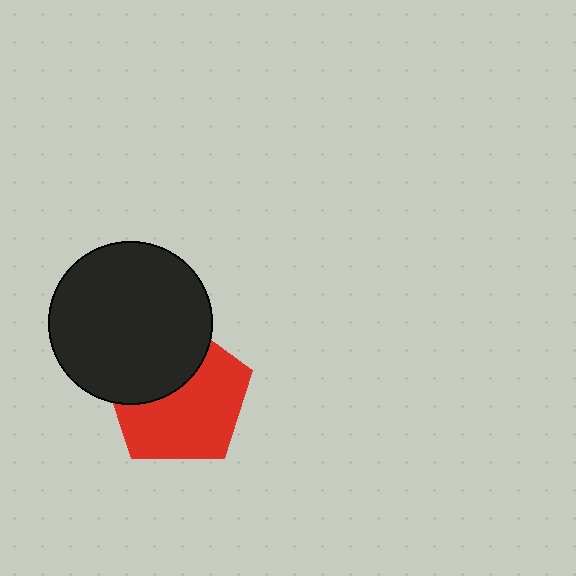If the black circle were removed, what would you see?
You would see the complete red pentagon.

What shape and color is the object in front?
The object in front is a black circle.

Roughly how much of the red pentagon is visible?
About half of it is visible (roughly 62%).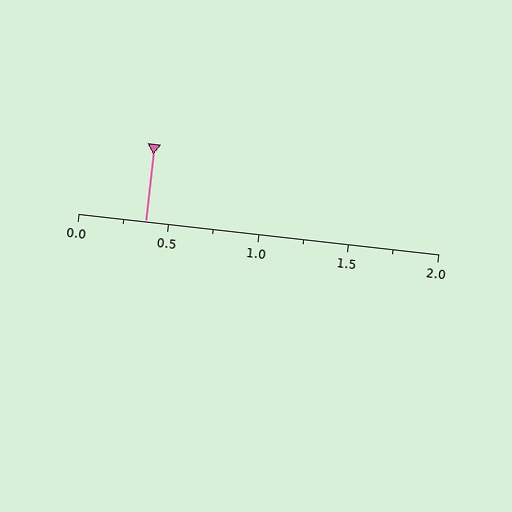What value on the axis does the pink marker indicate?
The marker indicates approximately 0.38.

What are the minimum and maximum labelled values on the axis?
The axis runs from 0.0 to 2.0.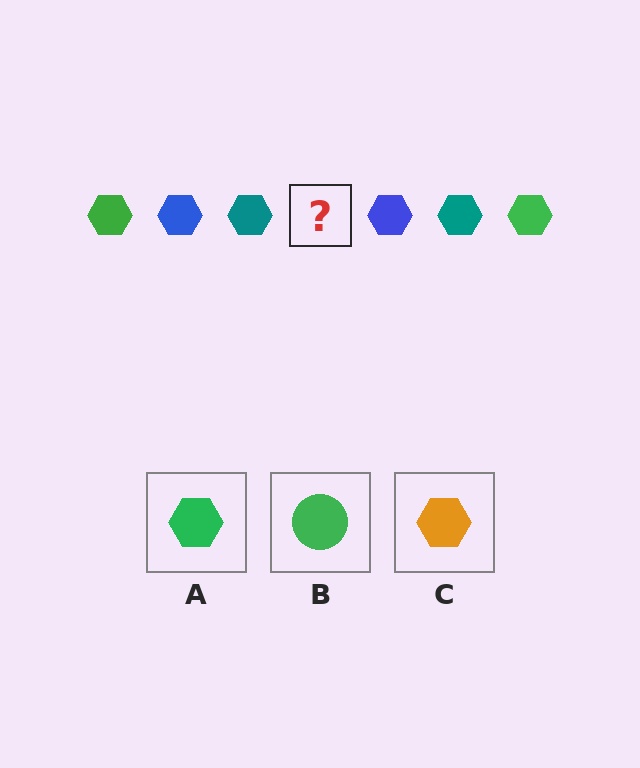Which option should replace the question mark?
Option A.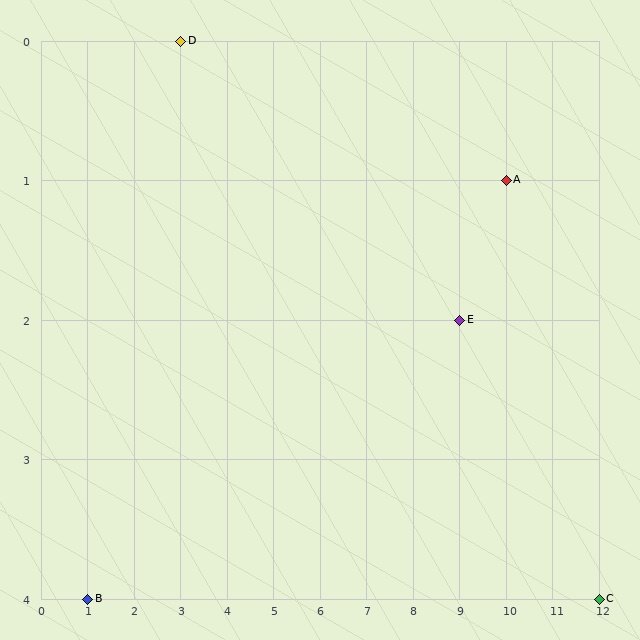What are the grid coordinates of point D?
Point D is at grid coordinates (3, 0).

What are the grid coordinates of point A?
Point A is at grid coordinates (10, 1).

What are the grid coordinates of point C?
Point C is at grid coordinates (12, 4).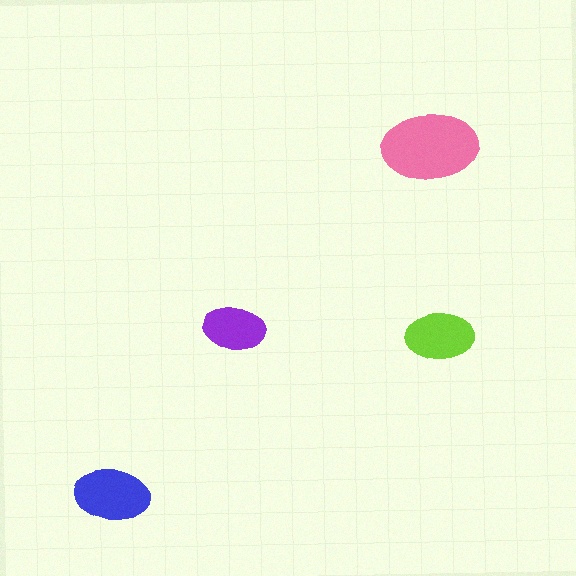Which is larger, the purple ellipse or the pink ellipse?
The pink one.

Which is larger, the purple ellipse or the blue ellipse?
The blue one.